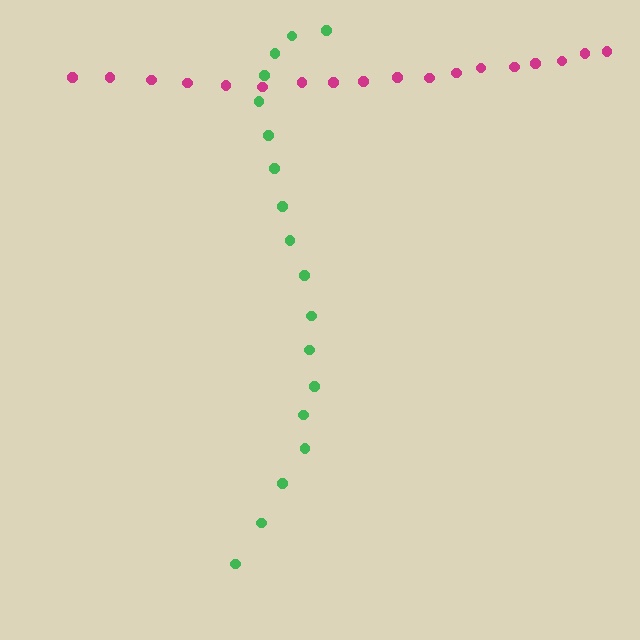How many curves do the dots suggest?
There are 2 distinct paths.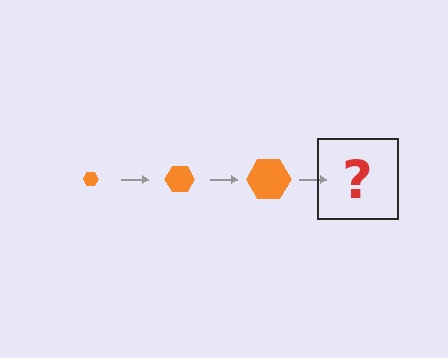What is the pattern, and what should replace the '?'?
The pattern is that the hexagon gets progressively larger each step. The '?' should be an orange hexagon, larger than the previous one.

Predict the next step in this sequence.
The next step is an orange hexagon, larger than the previous one.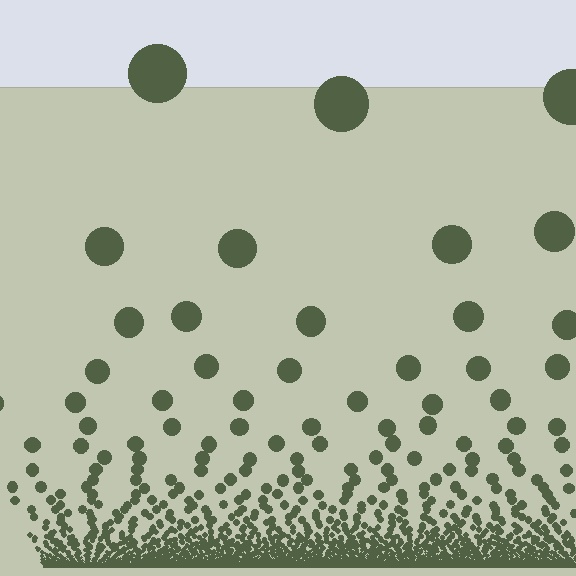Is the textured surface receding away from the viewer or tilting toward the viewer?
The surface appears to tilt toward the viewer. Texture elements get larger and sparser toward the top.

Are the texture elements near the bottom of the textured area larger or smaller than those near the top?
Smaller. The gradient is inverted — elements near the bottom are smaller and denser.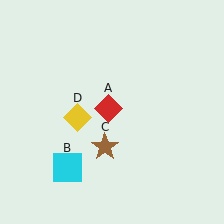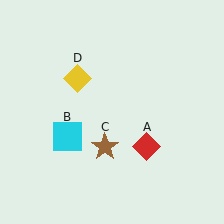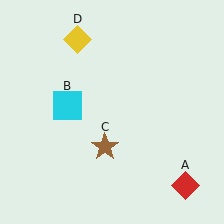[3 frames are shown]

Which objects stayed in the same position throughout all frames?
Brown star (object C) remained stationary.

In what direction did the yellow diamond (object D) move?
The yellow diamond (object D) moved up.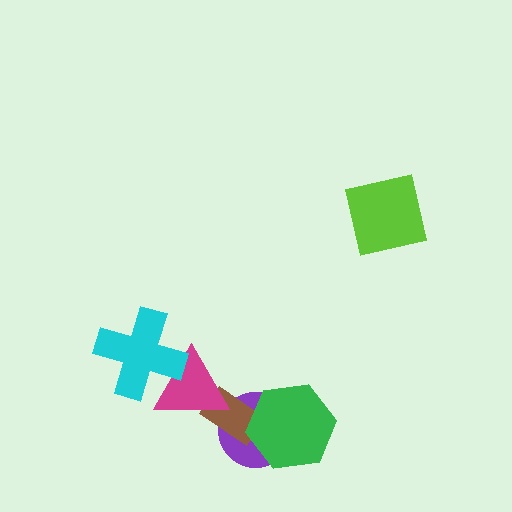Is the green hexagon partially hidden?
No, no other shape covers it.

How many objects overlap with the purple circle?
2 objects overlap with the purple circle.